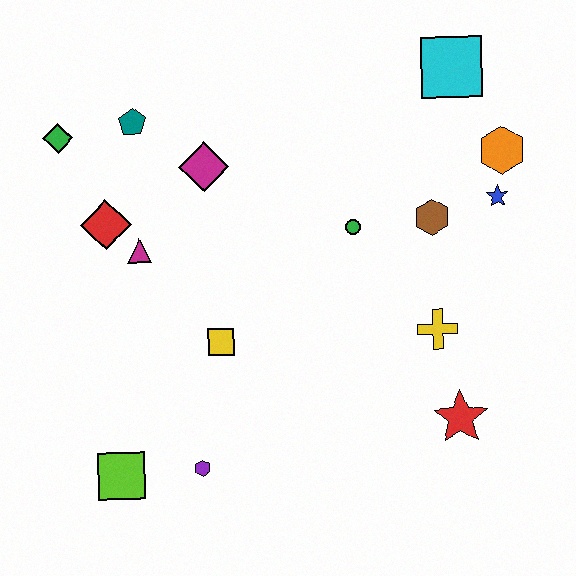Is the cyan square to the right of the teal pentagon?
Yes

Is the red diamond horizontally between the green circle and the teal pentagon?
No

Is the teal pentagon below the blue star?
No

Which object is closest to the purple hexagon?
The lime square is closest to the purple hexagon.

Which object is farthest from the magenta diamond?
The red star is farthest from the magenta diamond.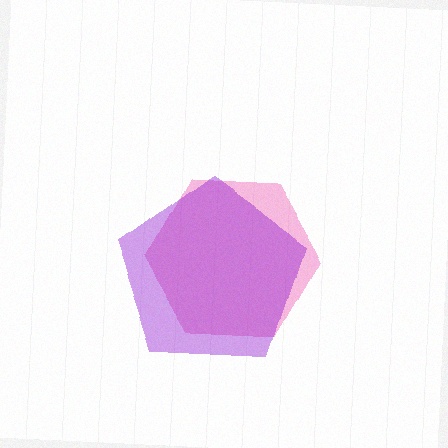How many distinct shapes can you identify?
There are 2 distinct shapes: a pink hexagon, a purple pentagon.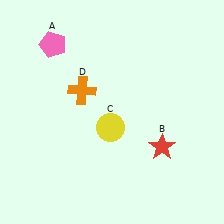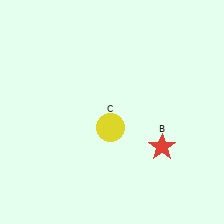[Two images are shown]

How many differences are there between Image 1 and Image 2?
There are 2 differences between the two images.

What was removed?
The pink pentagon (A), the orange cross (D) were removed in Image 2.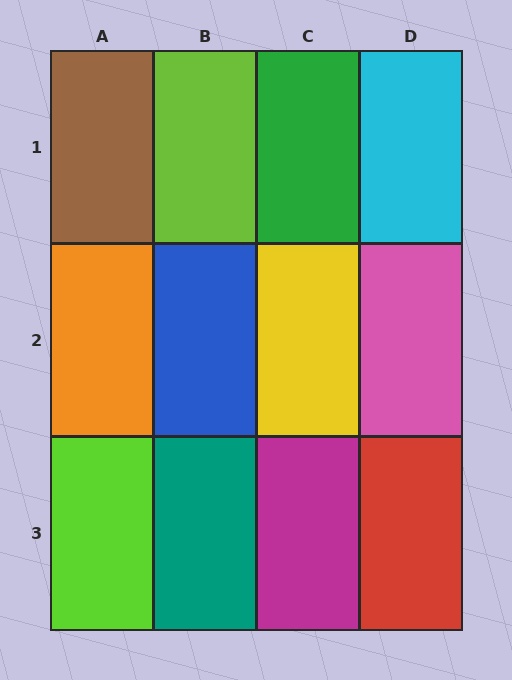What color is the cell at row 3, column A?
Lime.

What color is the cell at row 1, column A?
Brown.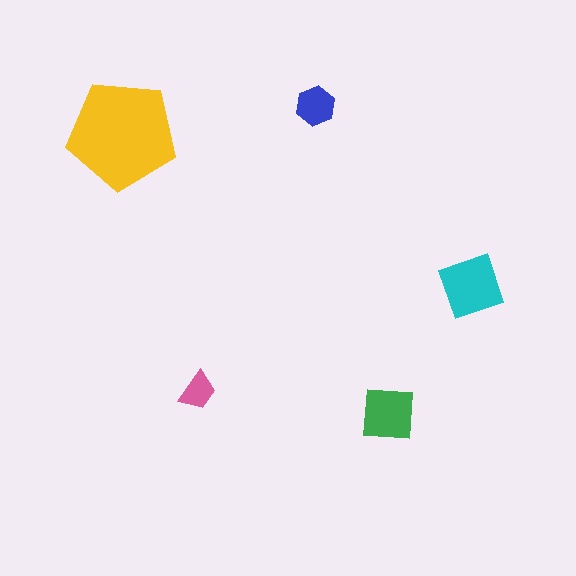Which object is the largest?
The yellow pentagon.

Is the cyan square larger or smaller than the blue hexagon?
Larger.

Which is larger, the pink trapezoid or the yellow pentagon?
The yellow pentagon.